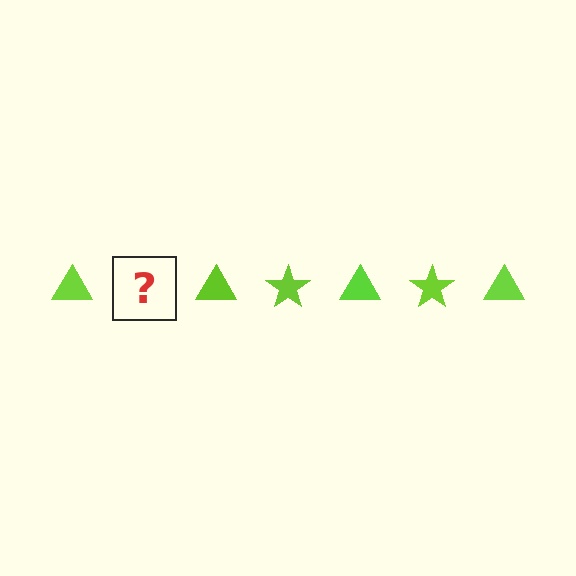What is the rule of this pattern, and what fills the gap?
The rule is that the pattern cycles through triangle, star shapes in lime. The gap should be filled with a lime star.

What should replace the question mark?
The question mark should be replaced with a lime star.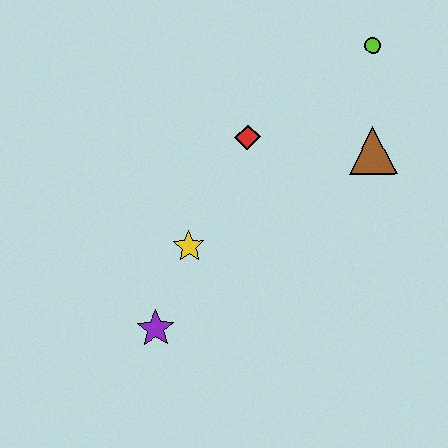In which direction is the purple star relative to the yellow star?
The purple star is below the yellow star.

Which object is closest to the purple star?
The yellow star is closest to the purple star.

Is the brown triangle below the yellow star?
No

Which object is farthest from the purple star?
The lime circle is farthest from the purple star.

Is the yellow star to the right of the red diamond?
No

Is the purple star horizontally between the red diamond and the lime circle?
No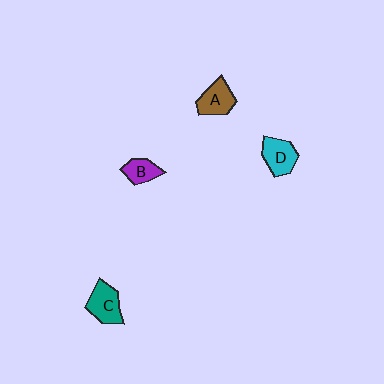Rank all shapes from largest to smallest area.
From largest to smallest: C (teal), D (cyan), A (brown), B (purple).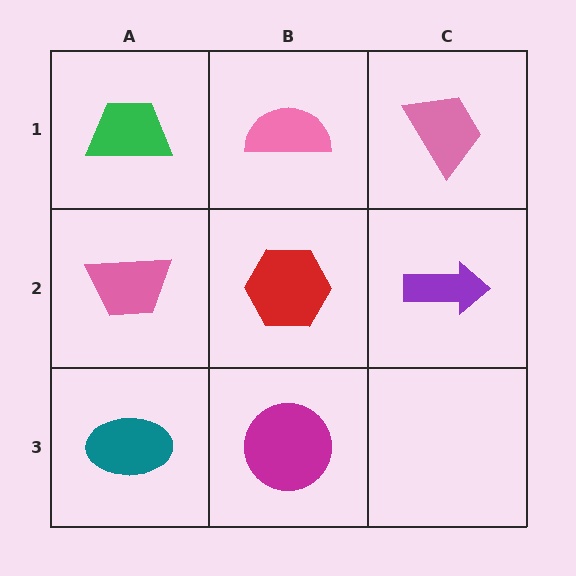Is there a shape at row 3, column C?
No, that cell is empty.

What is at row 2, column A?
A pink trapezoid.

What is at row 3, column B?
A magenta circle.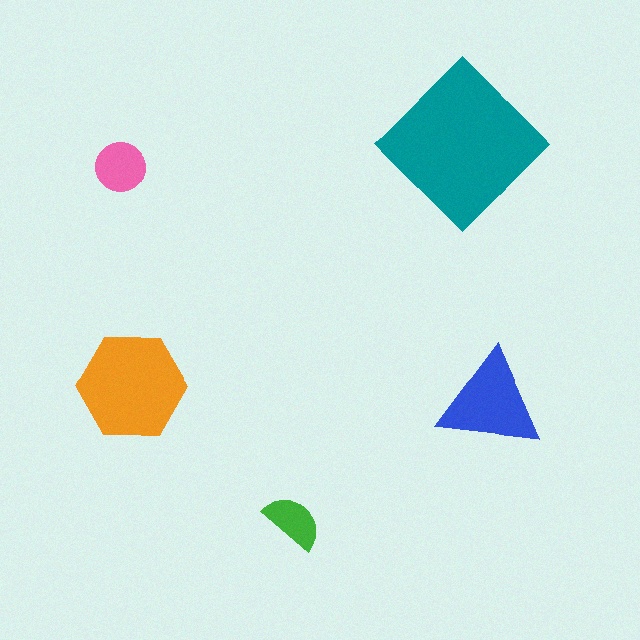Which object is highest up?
The teal diamond is topmost.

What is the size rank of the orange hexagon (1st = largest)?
2nd.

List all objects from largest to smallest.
The teal diamond, the orange hexagon, the blue triangle, the pink circle, the green semicircle.